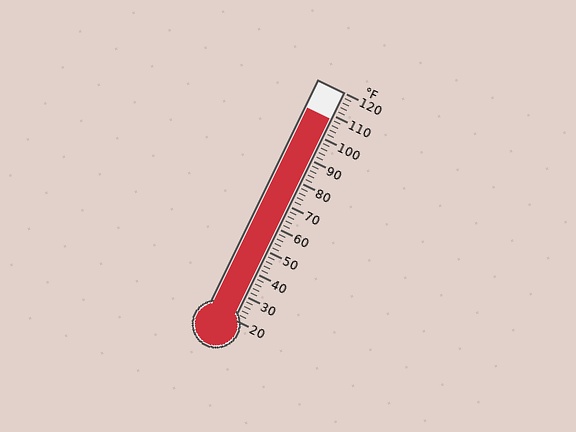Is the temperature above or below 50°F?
The temperature is above 50°F.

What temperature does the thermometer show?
The thermometer shows approximately 108°F.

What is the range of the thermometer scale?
The thermometer scale ranges from 20°F to 120°F.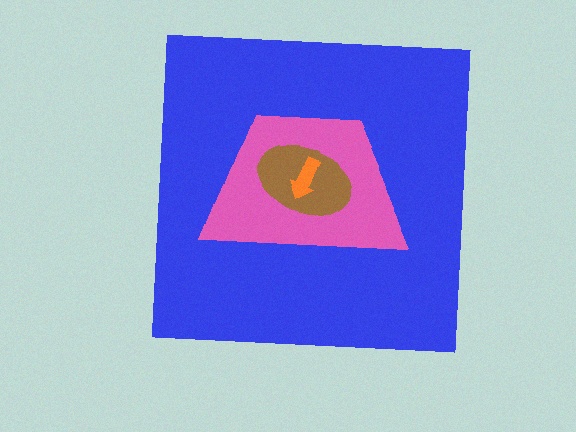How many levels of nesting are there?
4.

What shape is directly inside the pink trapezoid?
The brown ellipse.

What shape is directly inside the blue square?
The pink trapezoid.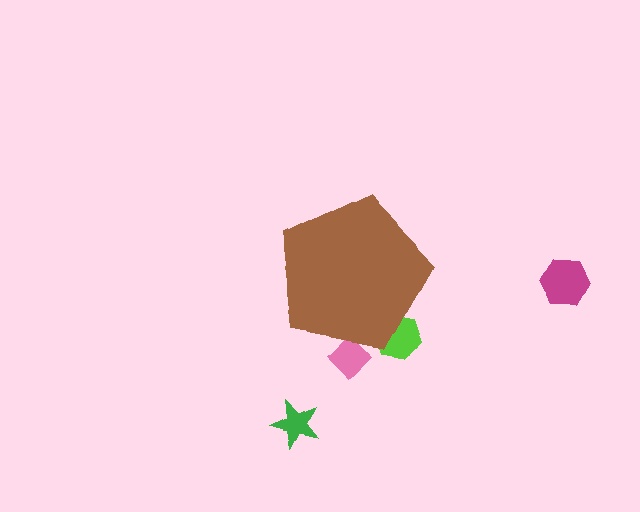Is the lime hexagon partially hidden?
Yes, the lime hexagon is partially hidden behind the brown pentagon.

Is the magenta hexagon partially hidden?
No, the magenta hexagon is fully visible.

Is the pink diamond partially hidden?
Yes, the pink diamond is partially hidden behind the brown pentagon.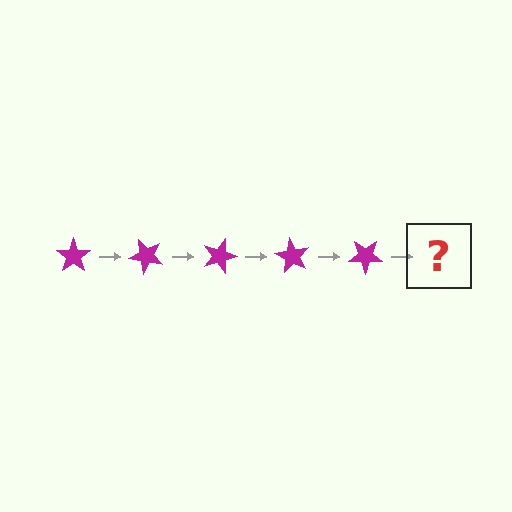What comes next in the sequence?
The next element should be a magenta star rotated 225 degrees.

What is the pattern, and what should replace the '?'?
The pattern is that the star rotates 45 degrees each step. The '?' should be a magenta star rotated 225 degrees.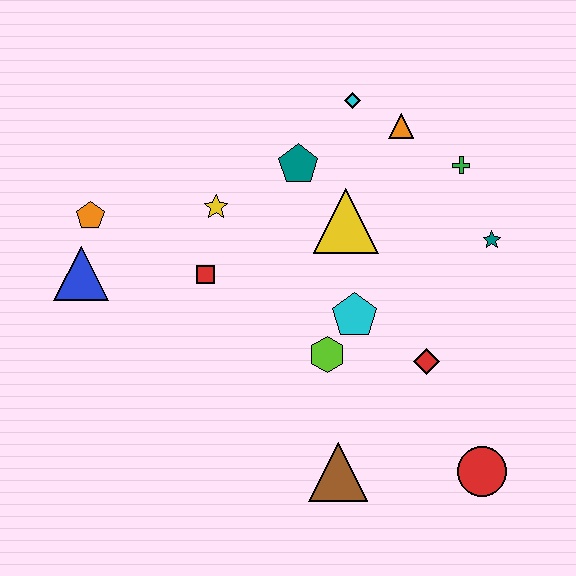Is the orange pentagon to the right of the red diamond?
No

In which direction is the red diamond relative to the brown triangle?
The red diamond is above the brown triangle.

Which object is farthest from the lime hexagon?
The orange pentagon is farthest from the lime hexagon.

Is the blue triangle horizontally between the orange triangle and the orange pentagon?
No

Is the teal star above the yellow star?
No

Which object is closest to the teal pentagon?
The yellow triangle is closest to the teal pentagon.